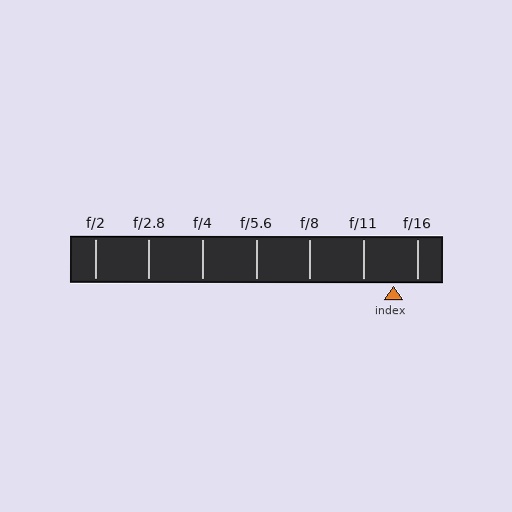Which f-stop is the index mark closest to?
The index mark is closest to f/16.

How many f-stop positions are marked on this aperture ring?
There are 7 f-stop positions marked.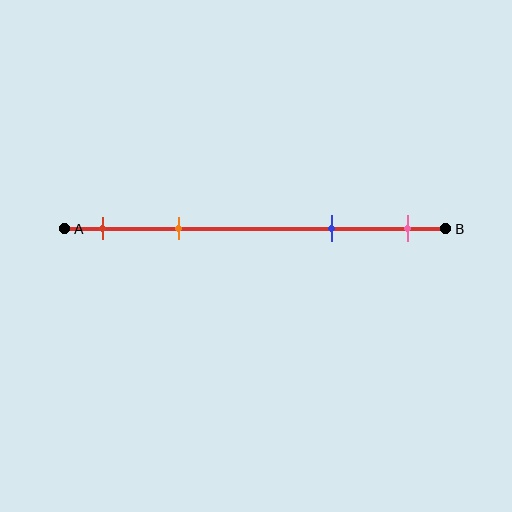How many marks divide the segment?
There are 4 marks dividing the segment.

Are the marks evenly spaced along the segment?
No, the marks are not evenly spaced.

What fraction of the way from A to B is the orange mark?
The orange mark is approximately 30% (0.3) of the way from A to B.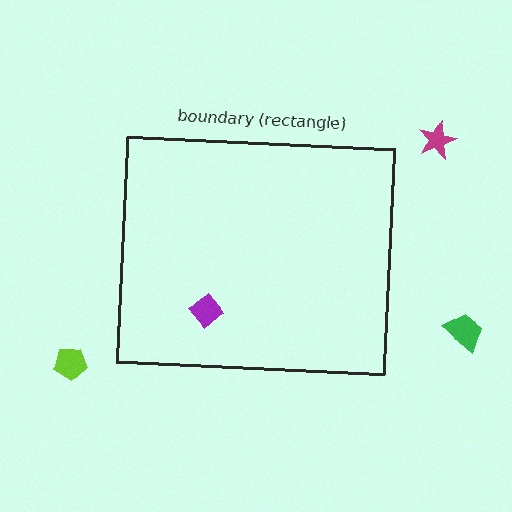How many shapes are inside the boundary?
1 inside, 3 outside.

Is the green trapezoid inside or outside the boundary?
Outside.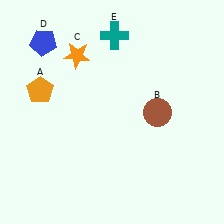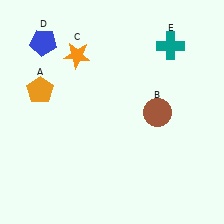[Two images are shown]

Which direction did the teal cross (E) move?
The teal cross (E) moved right.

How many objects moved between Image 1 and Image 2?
1 object moved between the two images.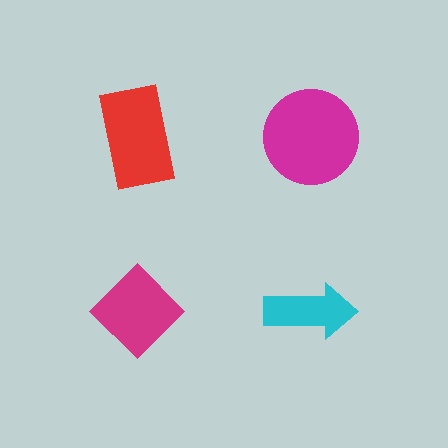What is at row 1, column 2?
A magenta circle.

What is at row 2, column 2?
A cyan arrow.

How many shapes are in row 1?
2 shapes.